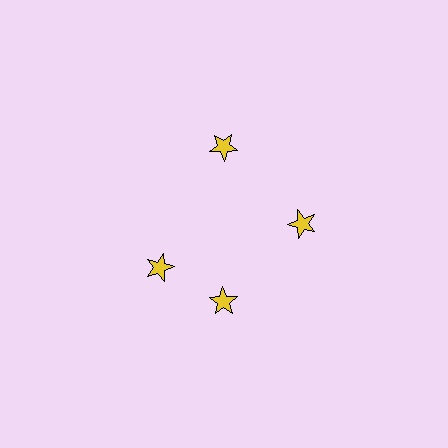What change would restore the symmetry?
The symmetry would be restored by rotating it back into even spacing with its neighbors so that all 4 stars sit at equal angles and equal distance from the center.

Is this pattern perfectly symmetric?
No. The 4 yellow stars are arranged in a ring, but one element near the 9 o'clock position is rotated out of alignment along the ring, breaking the 4-fold rotational symmetry.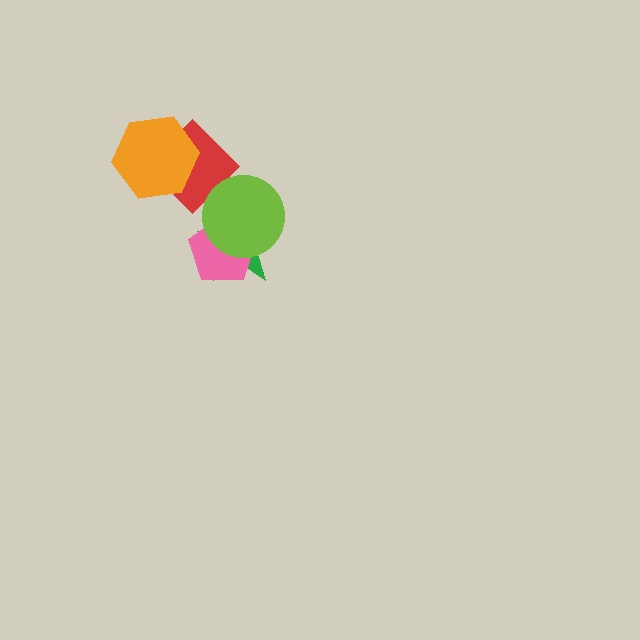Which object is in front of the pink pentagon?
The lime circle is in front of the pink pentagon.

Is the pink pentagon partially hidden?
Yes, it is partially covered by another shape.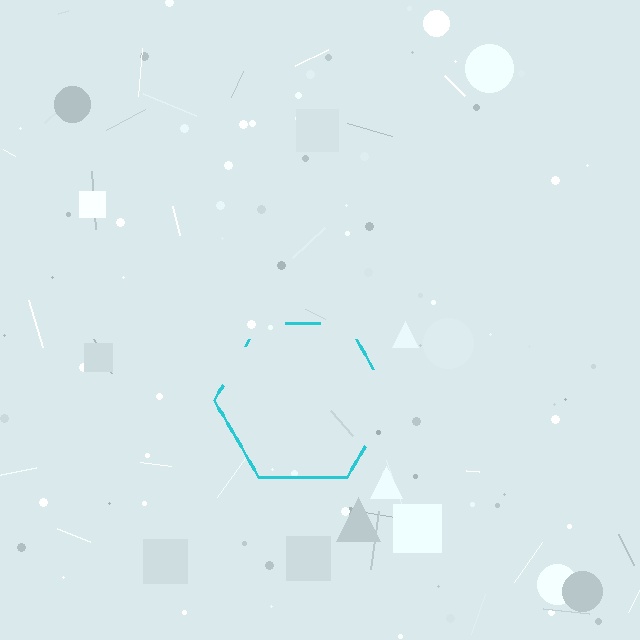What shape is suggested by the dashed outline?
The dashed outline suggests a hexagon.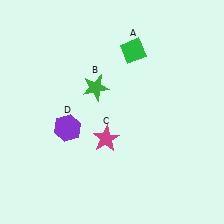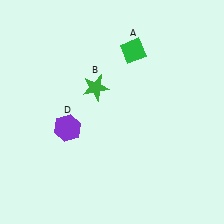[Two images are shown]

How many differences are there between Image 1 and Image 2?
There is 1 difference between the two images.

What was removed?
The magenta star (C) was removed in Image 2.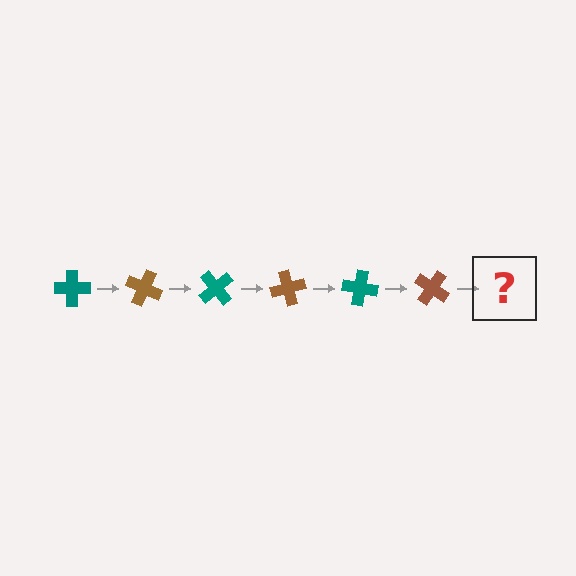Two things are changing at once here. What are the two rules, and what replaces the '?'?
The two rules are that it rotates 25 degrees each step and the color cycles through teal and brown. The '?' should be a teal cross, rotated 150 degrees from the start.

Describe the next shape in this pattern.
It should be a teal cross, rotated 150 degrees from the start.